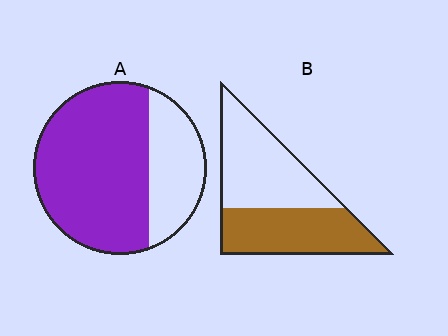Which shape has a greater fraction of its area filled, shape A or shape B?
Shape A.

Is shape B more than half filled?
Roughly half.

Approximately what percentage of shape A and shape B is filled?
A is approximately 70% and B is approximately 45%.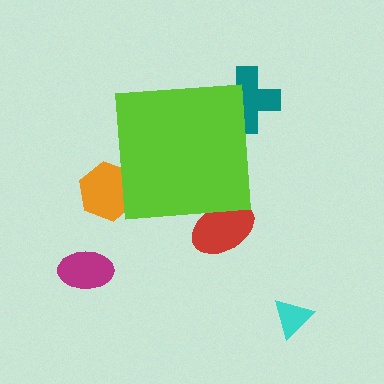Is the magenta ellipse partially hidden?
No, the magenta ellipse is fully visible.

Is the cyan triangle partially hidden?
No, the cyan triangle is fully visible.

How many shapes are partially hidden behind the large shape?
3 shapes are partially hidden.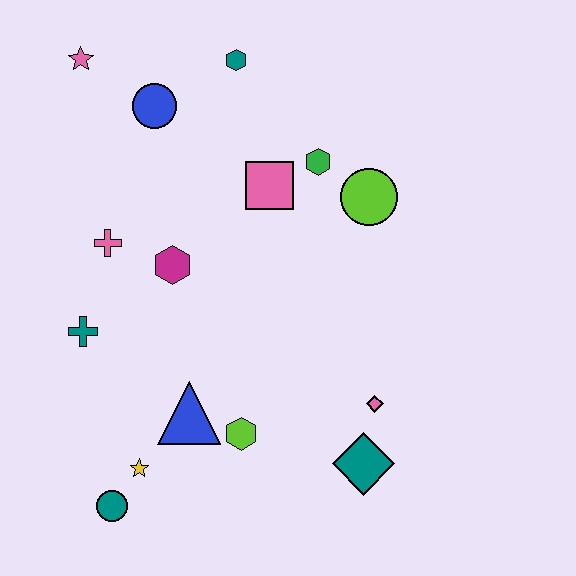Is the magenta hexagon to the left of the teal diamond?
Yes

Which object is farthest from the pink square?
The teal circle is farthest from the pink square.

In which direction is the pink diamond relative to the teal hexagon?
The pink diamond is below the teal hexagon.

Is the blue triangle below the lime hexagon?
No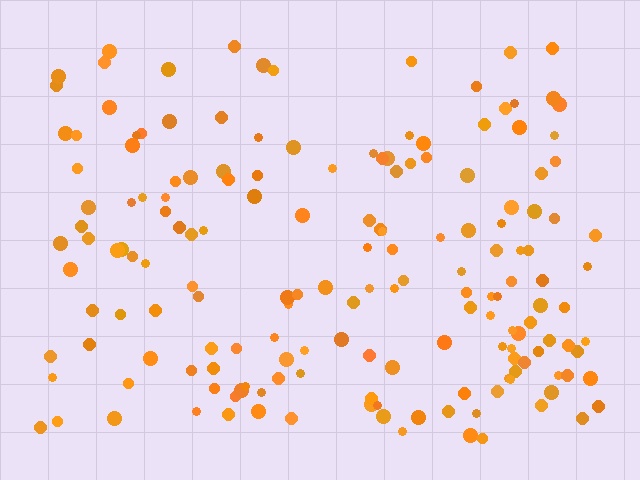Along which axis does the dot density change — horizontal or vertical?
Vertical.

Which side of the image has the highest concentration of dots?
The bottom.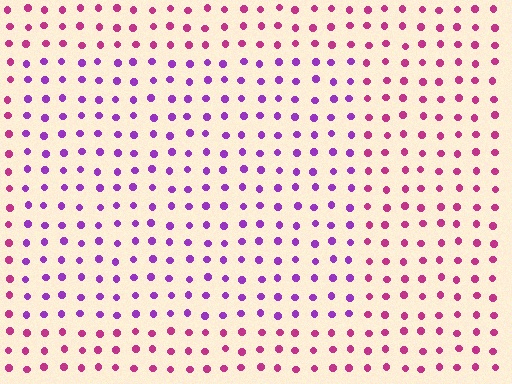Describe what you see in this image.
The image is filled with small magenta elements in a uniform arrangement. A rectangle-shaped region is visible where the elements are tinted to a slightly different hue, forming a subtle color boundary.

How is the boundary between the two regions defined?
The boundary is defined purely by a slight shift in hue (about 40 degrees). Spacing, size, and orientation are identical on both sides.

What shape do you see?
I see a rectangle.